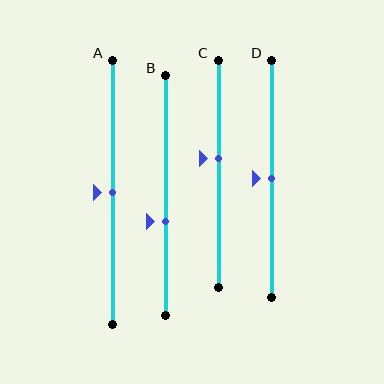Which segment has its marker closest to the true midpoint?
Segment A has its marker closest to the true midpoint.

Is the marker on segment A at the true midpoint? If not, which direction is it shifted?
Yes, the marker on segment A is at the true midpoint.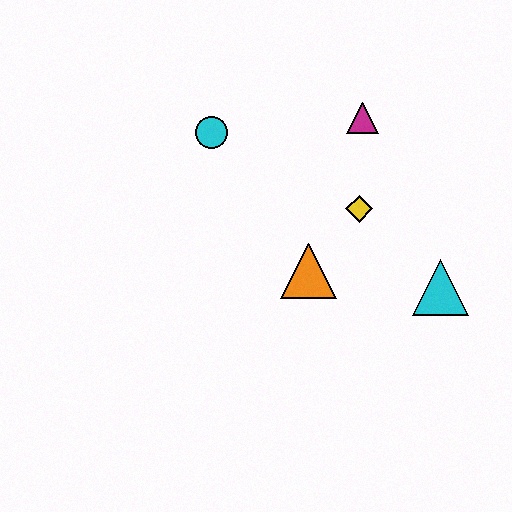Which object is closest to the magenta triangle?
The yellow diamond is closest to the magenta triangle.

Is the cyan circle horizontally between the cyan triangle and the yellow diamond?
No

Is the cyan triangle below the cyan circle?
Yes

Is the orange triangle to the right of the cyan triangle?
No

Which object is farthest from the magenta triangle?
The cyan triangle is farthest from the magenta triangle.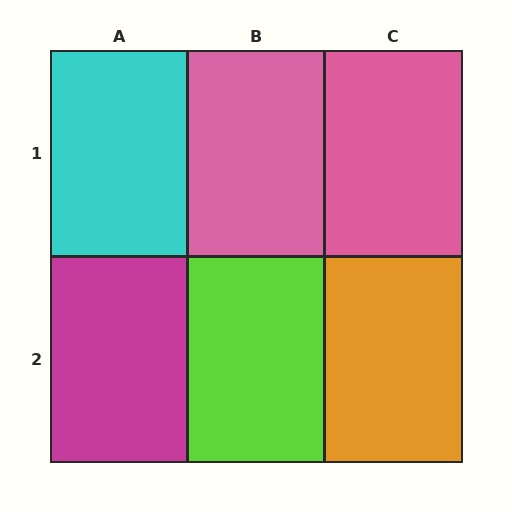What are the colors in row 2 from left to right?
Magenta, lime, orange.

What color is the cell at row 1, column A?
Cyan.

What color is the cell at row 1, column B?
Pink.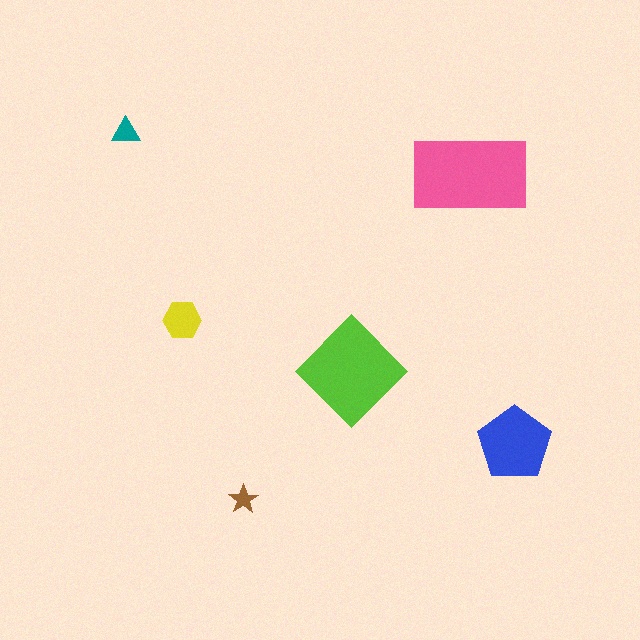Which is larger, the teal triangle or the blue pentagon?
The blue pentagon.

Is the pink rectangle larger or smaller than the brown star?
Larger.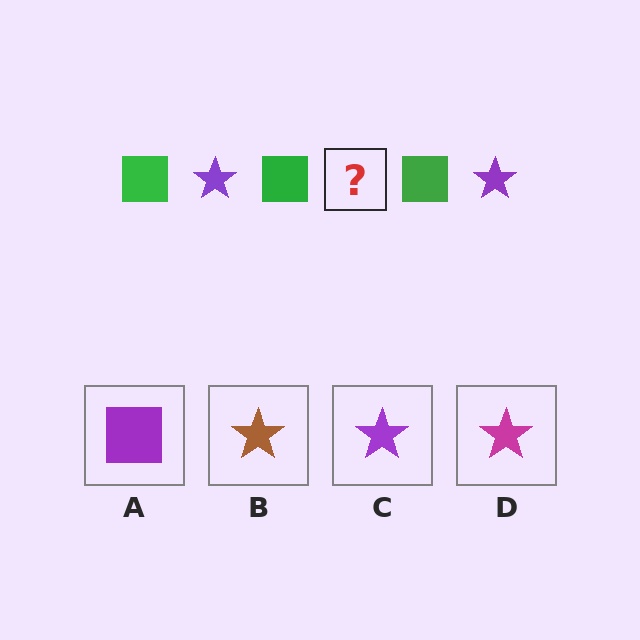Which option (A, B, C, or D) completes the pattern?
C.